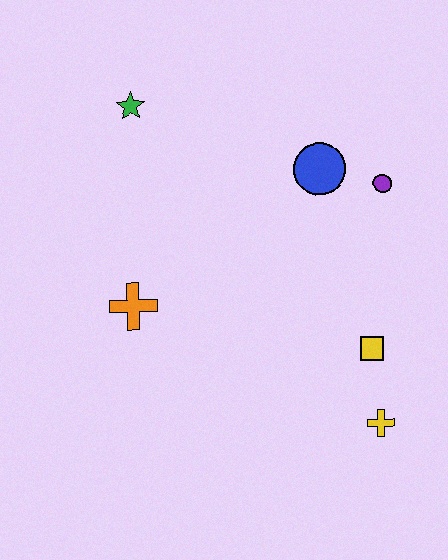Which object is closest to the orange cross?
The green star is closest to the orange cross.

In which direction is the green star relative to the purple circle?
The green star is to the left of the purple circle.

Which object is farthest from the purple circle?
The orange cross is farthest from the purple circle.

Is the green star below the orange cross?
No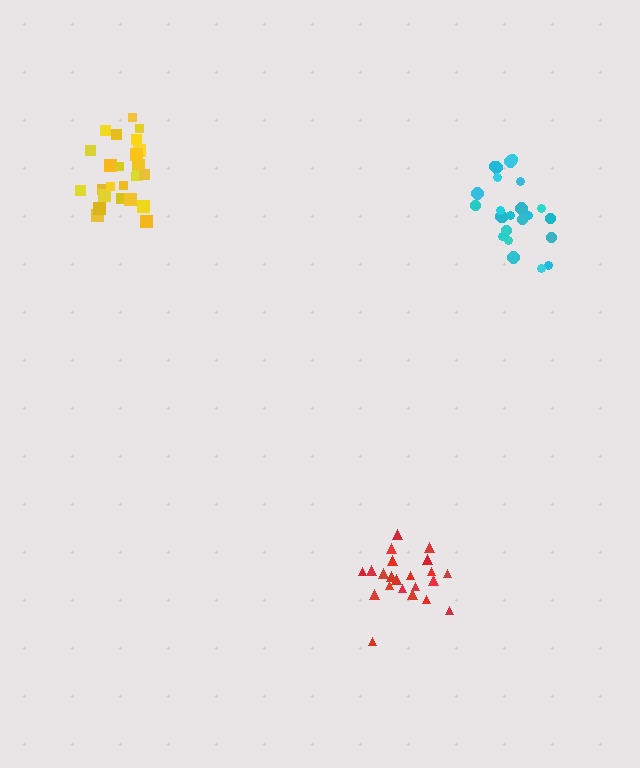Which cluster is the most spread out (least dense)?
Cyan.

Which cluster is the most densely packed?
Red.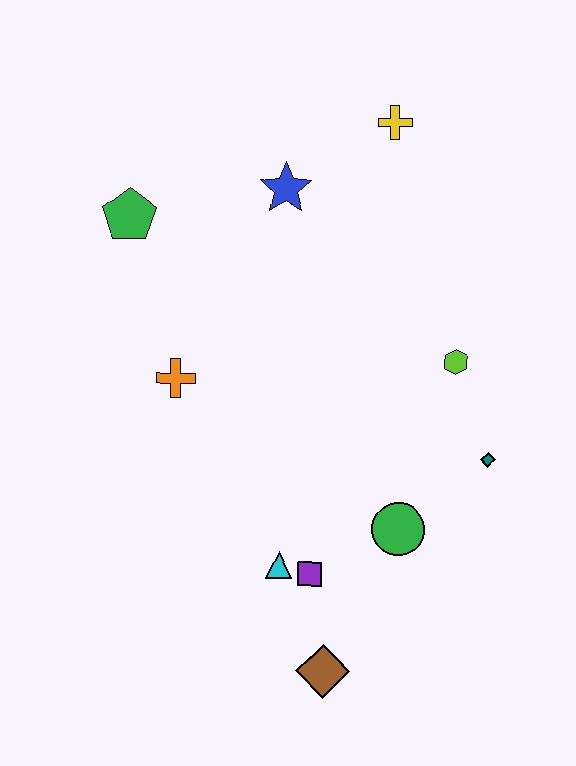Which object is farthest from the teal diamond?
The green pentagon is farthest from the teal diamond.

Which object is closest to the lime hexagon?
The teal diamond is closest to the lime hexagon.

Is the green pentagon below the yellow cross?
Yes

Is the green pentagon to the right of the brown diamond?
No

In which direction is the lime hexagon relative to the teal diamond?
The lime hexagon is above the teal diamond.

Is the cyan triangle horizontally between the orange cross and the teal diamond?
Yes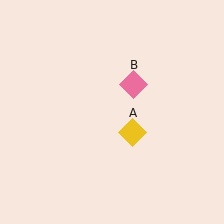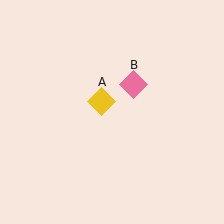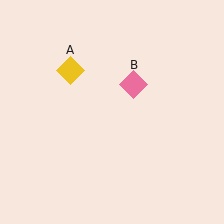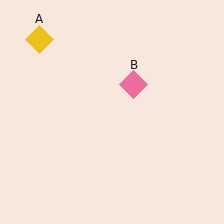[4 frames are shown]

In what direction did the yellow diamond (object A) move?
The yellow diamond (object A) moved up and to the left.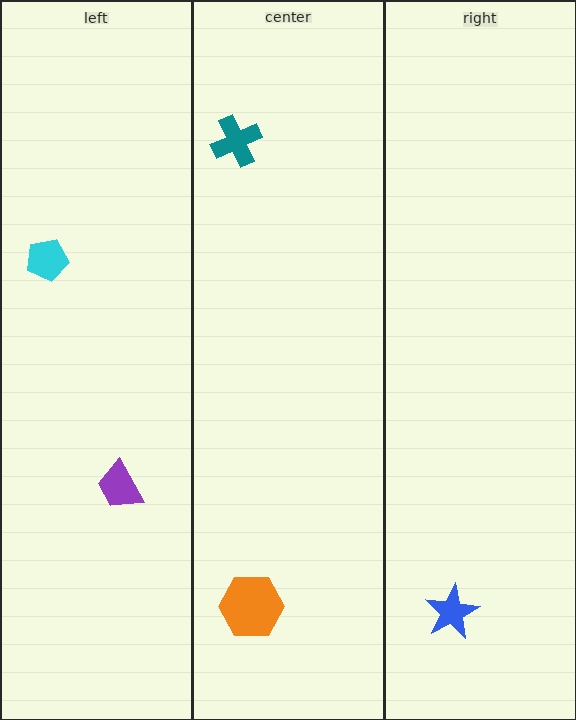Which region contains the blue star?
The right region.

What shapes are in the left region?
The cyan pentagon, the purple trapezoid.